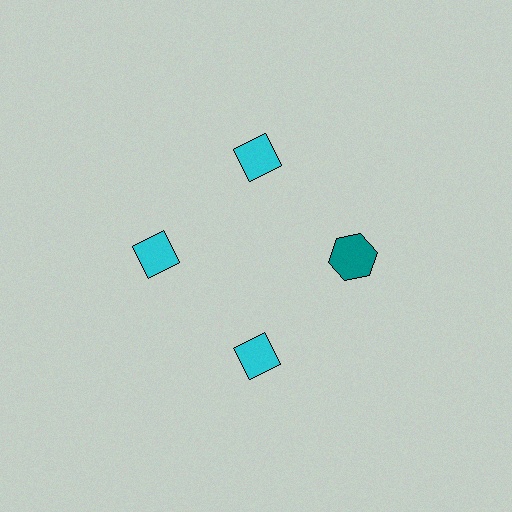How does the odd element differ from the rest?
It differs in both color (teal instead of cyan) and shape (hexagon instead of diamond).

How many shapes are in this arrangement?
There are 4 shapes arranged in a ring pattern.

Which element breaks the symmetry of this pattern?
The teal hexagon at roughly the 3 o'clock position breaks the symmetry. All other shapes are cyan diamonds.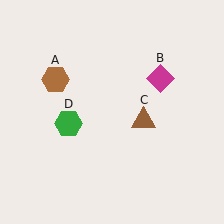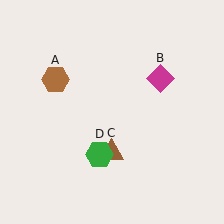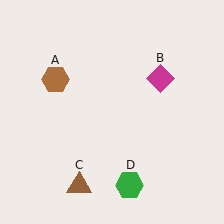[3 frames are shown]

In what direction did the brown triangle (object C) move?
The brown triangle (object C) moved down and to the left.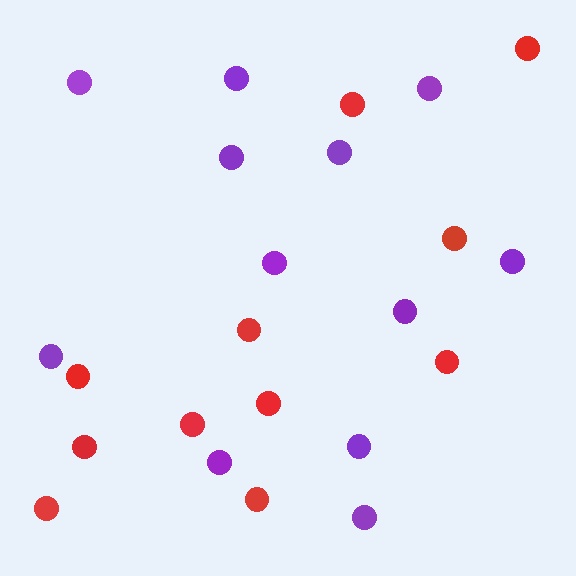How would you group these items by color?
There are 2 groups: one group of red circles (11) and one group of purple circles (12).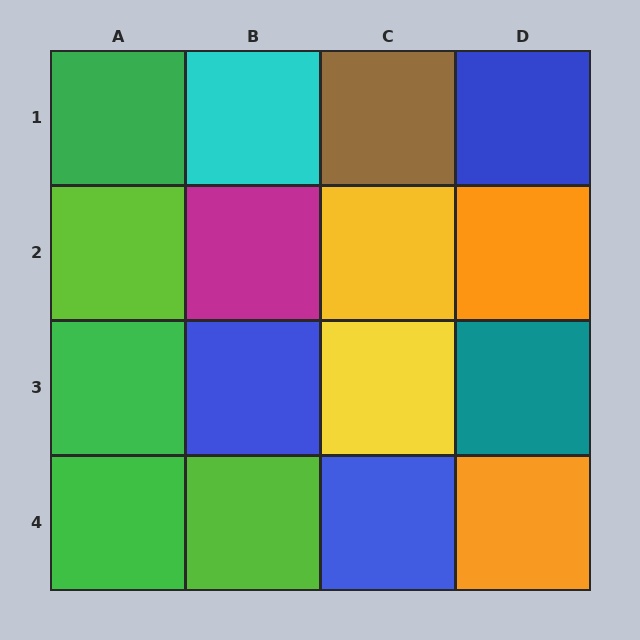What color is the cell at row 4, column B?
Lime.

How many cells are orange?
2 cells are orange.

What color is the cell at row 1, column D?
Blue.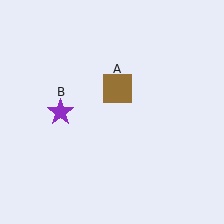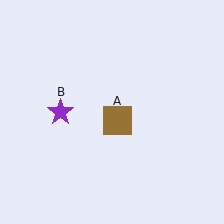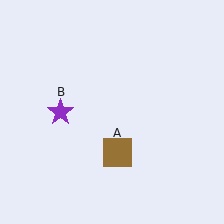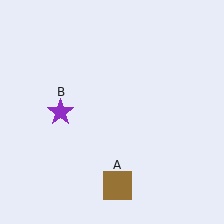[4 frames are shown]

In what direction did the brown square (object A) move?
The brown square (object A) moved down.